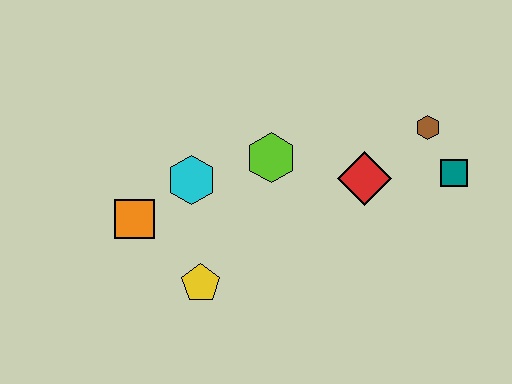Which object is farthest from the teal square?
The orange square is farthest from the teal square.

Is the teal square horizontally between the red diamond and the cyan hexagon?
No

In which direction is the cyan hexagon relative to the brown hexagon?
The cyan hexagon is to the left of the brown hexagon.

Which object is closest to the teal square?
The brown hexagon is closest to the teal square.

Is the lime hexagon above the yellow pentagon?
Yes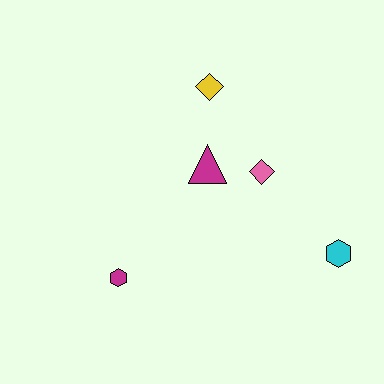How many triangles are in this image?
There is 1 triangle.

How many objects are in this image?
There are 5 objects.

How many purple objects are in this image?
There are no purple objects.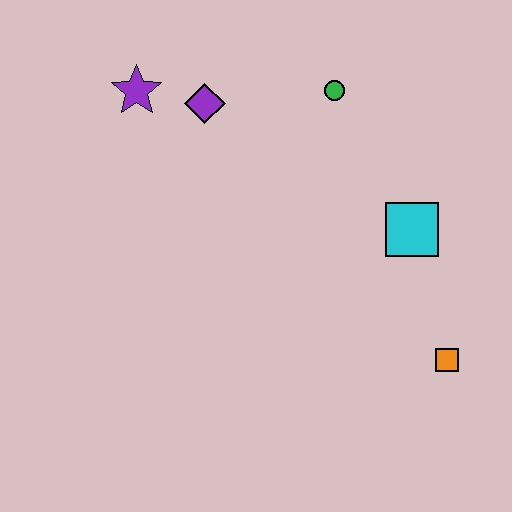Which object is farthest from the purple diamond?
The orange square is farthest from the purple diamond.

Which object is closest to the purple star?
The purple diamond is closest to the purple star.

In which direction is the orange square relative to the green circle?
The orange square is below the green circle.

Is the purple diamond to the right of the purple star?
Yes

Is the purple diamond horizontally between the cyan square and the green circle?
No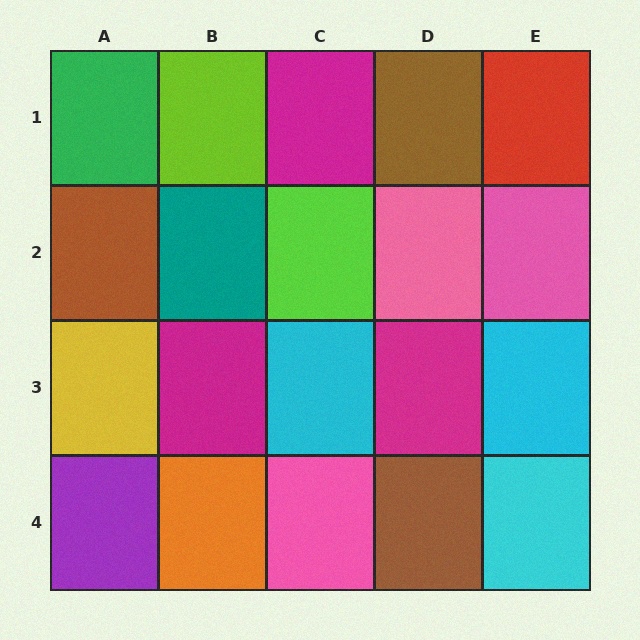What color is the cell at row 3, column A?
Yellow.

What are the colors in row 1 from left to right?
Green, lime, magenta, brown, red.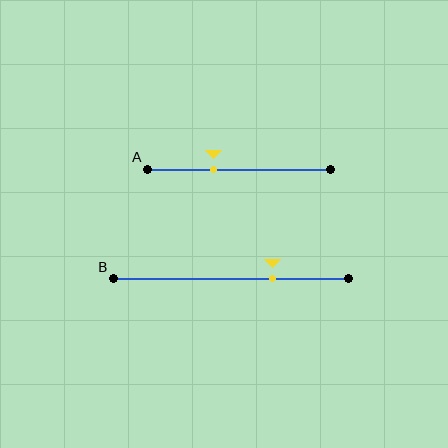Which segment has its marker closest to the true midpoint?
Segment A has its marker closest to the true midpoint.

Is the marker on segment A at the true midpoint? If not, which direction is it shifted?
No, the marker on segment A is shifted to the left by about 14% of the segment length.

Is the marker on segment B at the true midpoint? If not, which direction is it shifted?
No, the marker on segment B is shifted to the right by about 18% of the segment length.